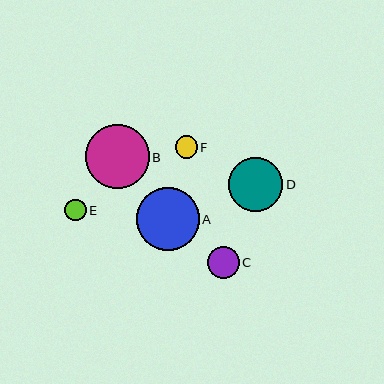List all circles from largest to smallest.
From largest to smallest: B, A, D, C, F, E.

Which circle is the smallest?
Circle E is the smallest with a size of approximately 21 pixels.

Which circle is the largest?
Circle B is the largest with a size of approximately 64 pixels.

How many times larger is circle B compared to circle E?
Circle B is approximately 3.0 times the size of circle E.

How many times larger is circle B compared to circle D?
Circle B is approximately 1.2 times the size of circle D.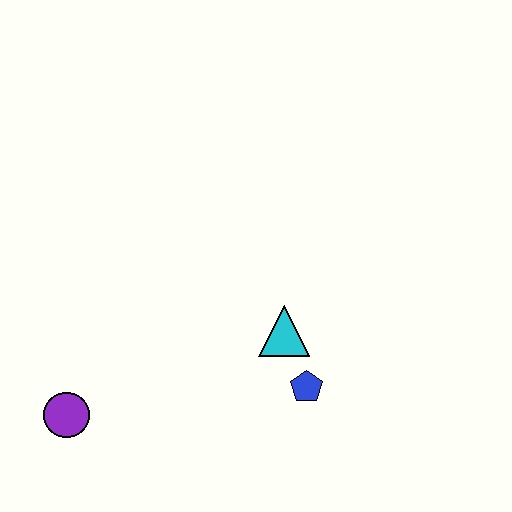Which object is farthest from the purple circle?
The blue pentagon is farthest from the purple circle.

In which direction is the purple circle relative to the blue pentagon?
The purple circle is to the left of the blue pentagon.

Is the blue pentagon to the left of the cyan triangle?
No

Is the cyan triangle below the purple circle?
No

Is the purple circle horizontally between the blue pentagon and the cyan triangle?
No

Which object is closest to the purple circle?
The cyan triangle is closest to the purple circle.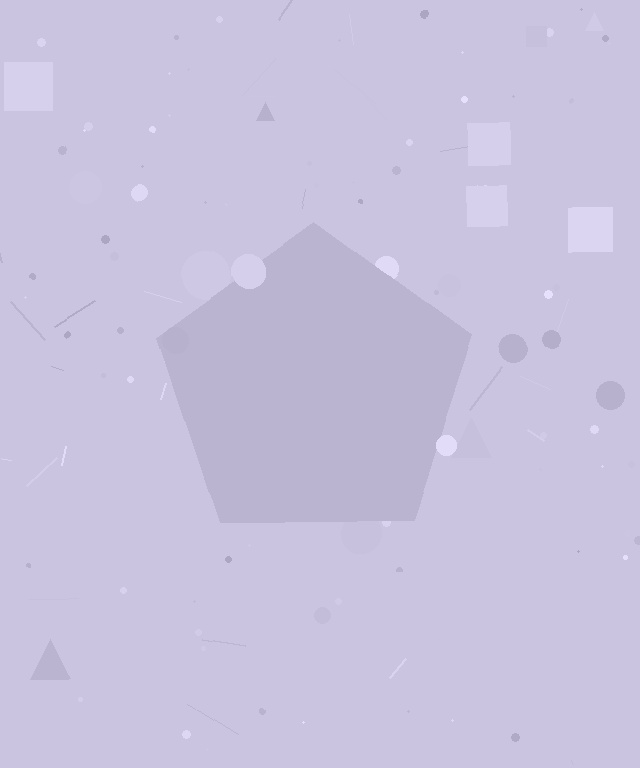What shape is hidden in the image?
A pentagon is hidden in the image.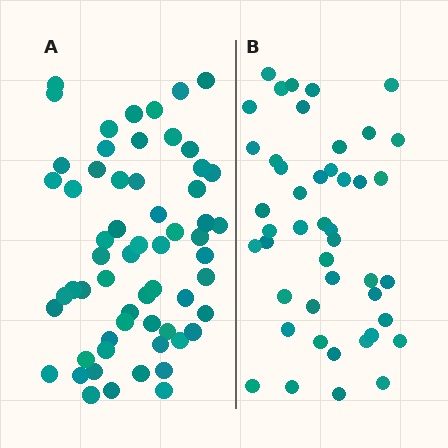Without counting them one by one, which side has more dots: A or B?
Region A (the left region) has more dots.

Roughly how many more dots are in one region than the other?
Region A has approximately 15 more dots than region B.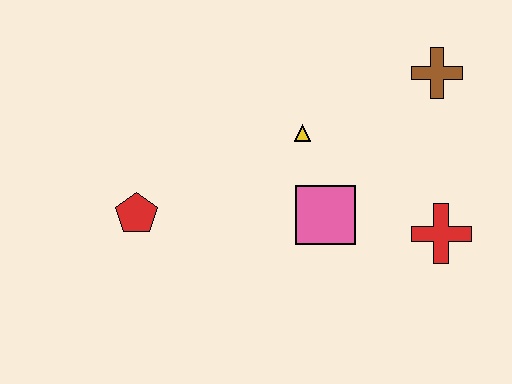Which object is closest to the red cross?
The pink square is closest to the red cross.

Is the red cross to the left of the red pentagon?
No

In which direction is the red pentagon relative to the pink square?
The red pentagon is to the left of the pink square.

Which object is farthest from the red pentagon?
The brown cross is farthest from the red pentagon.